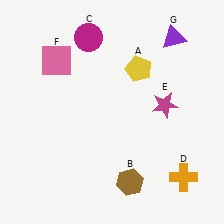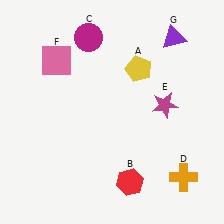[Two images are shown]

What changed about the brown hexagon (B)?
In Image 1, B is brown. In Image 2, it changed to red.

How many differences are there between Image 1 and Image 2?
There is 1 difference between the two images.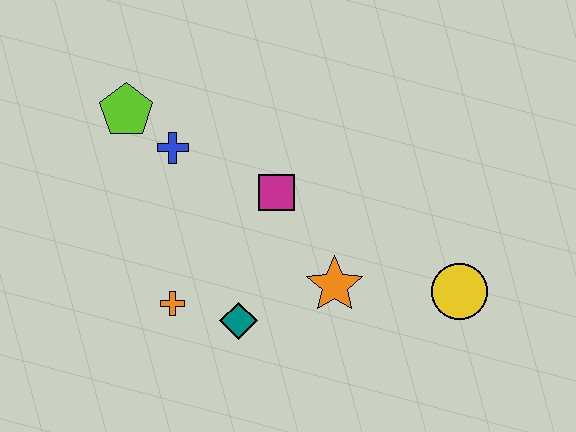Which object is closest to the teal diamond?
The orange cross is closest to the teal diamond.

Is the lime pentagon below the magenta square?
No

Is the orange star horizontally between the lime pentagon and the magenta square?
No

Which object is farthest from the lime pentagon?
The yellow circle is farthest from the lime pentagon.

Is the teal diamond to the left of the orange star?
Yes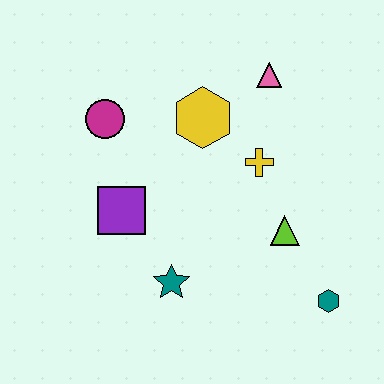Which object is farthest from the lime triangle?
The magenta circle is farthest from the lime triangle.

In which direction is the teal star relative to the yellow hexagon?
The teal star is below the yellow hexagon.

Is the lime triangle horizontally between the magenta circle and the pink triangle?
No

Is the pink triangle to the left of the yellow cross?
No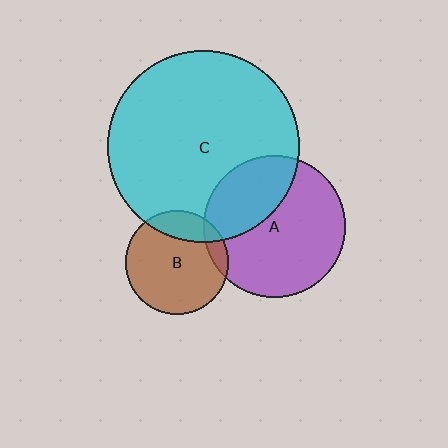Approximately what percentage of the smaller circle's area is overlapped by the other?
Approximately 10%.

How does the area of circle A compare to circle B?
Approximately 1.9 times.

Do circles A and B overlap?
Yes.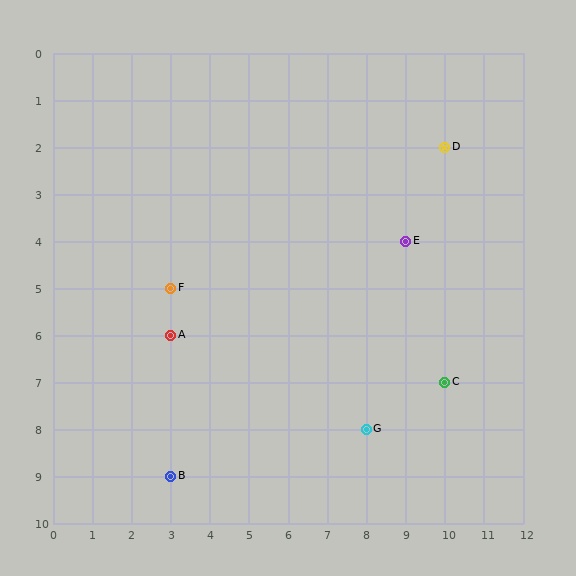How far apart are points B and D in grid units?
Points B and D are 7 columns and 7 rows apart (about 9.9 grid units diagonally).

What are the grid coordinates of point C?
Point C is at grid coordinates (10, 7).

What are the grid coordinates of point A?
Point A is at grid coordinates (3, 6).